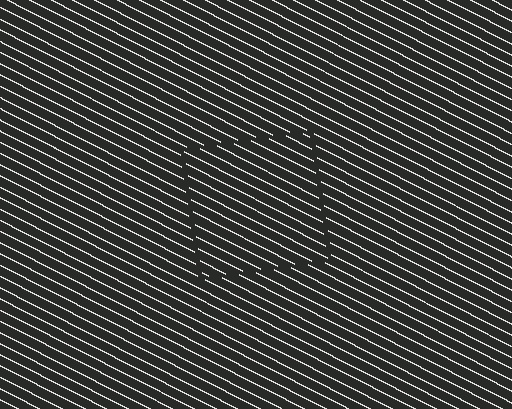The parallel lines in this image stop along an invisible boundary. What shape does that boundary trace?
An illusory square. The interior of the shape contains the same grating, shifted by half a period — the contour is defined by the phase discontinuity where line-ends from the inner and outer gratings abut.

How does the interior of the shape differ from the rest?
The interior of the shape contains the same grating, shifted by half a period — the contour is defined by the phase discontinuity where line-ends from the inner and outer gratings abut.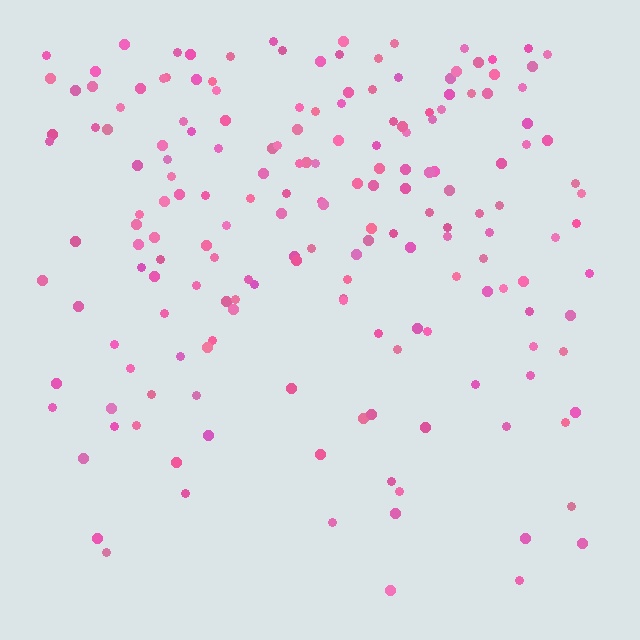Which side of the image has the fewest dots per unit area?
The bottom.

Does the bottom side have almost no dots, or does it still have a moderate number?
Still a moderate number, just noticeably fewer than the top.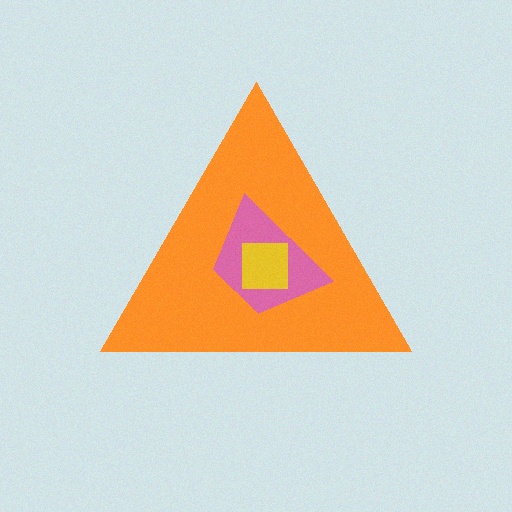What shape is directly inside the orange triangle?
The pink trapezoid.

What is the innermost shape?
The yellow square.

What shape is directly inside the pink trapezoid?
The yellow square.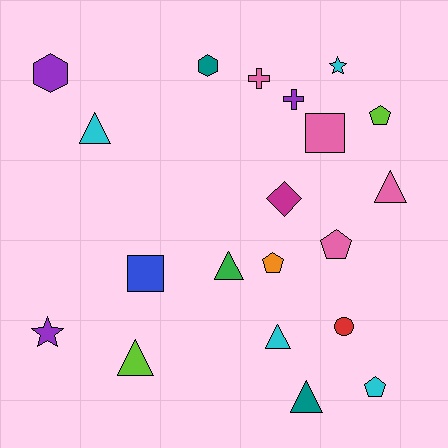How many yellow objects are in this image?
There are no yellow objects.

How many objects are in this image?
There are 20 objects.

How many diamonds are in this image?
There is 1 diamond.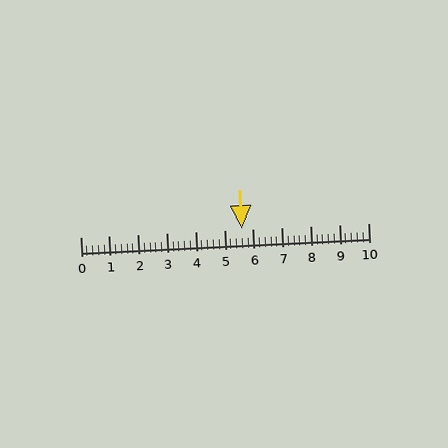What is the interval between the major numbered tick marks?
The major tick marks are spaced 1 units apart.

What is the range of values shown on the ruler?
The ruler shows values from 0 to 10.